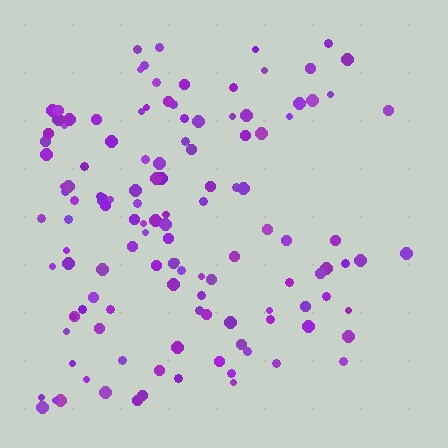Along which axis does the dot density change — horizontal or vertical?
Horizontal.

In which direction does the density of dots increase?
From right to left, with the left side densest.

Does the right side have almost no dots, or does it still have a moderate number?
Still a moderate number, just noticeably fewer than the left.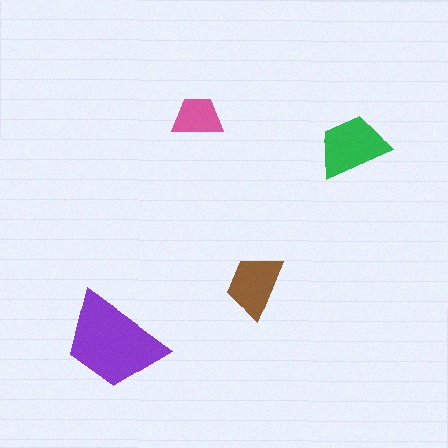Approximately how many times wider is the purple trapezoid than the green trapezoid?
About 1.5 times wider.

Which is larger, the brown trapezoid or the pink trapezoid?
The brown one.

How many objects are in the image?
There are 4 objects in the image.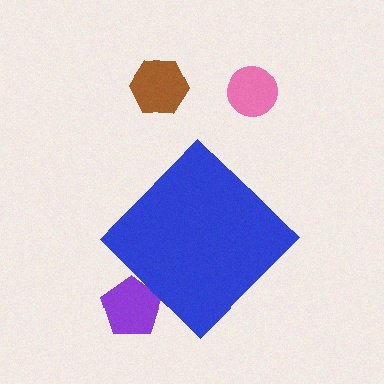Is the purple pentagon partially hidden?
Yes, the purple pentagon is partially hidden behind the blue diamond.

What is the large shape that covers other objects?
A blue diamond.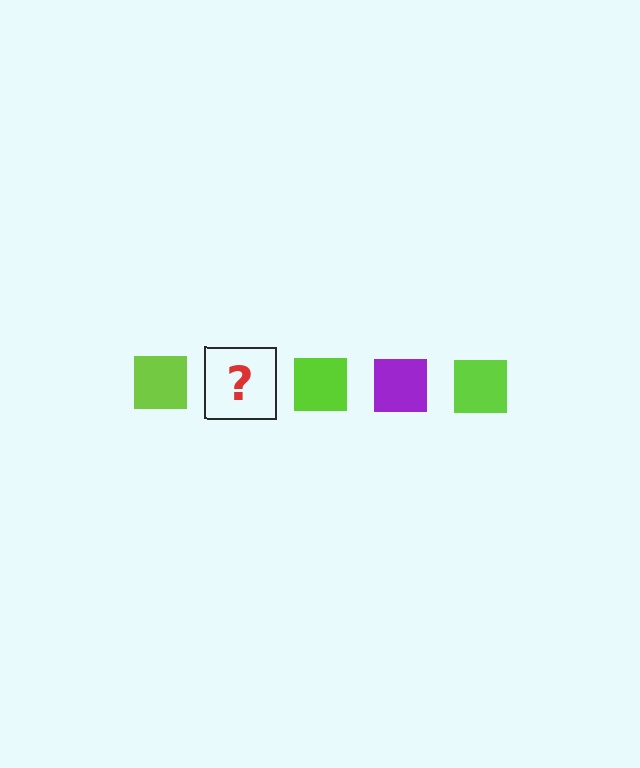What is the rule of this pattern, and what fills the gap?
The rule is that the pattern cycles through lime, purple squares. The gap should be filled with a purple square.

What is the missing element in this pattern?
The missing element is a purple square.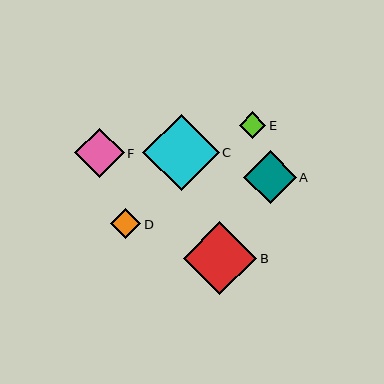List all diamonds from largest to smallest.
From largest to smallest: C, B, A, F, D, E.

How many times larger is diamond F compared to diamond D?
Diamond F is approximately 1.6 times the size of diamond D.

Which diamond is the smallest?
Diamond E is the smallest with a size of approximately 27 pixels.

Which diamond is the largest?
Diamond C is the largest with a size of approximately 77 pixels.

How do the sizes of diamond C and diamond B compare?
Diamond C and diamond B are approximately the same size.